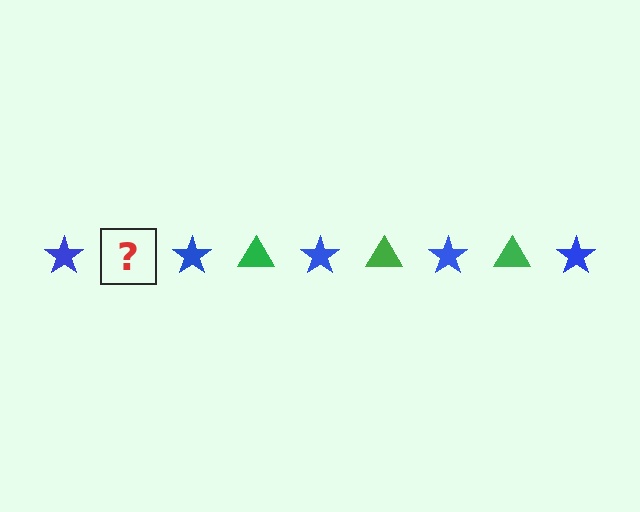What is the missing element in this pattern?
The missing element is a green triangle.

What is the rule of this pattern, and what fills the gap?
The rule is that the pattern alternates between blue star and green triangle. The gap should be filled with a green triangle.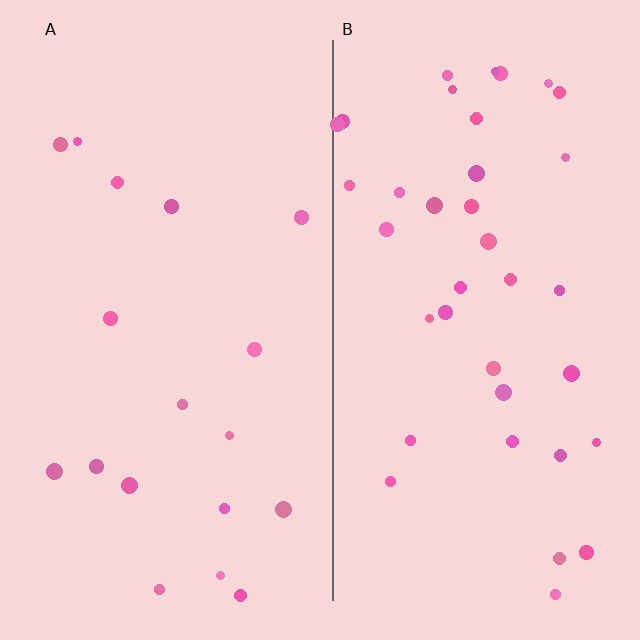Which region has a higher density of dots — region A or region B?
B (the right).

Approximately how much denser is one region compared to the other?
Approximately 2.1× — region B over region A.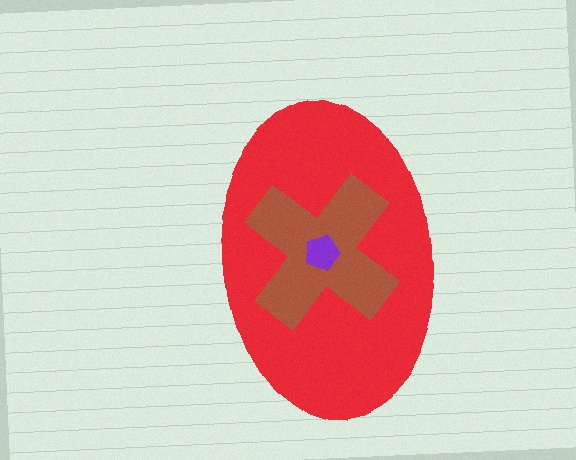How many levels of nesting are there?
3.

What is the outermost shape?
The red ellipse.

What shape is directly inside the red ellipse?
The brown cross.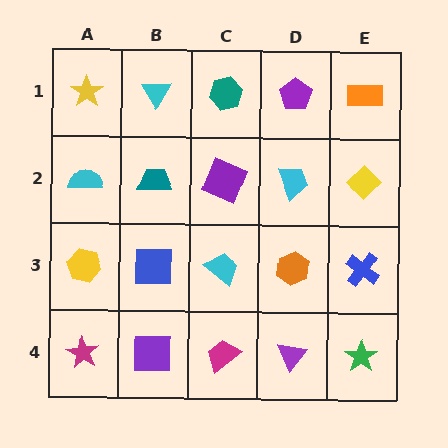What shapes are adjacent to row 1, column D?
A cyan trapezoid (row 2, column D), a teal hexagon (row 1, column C), an orange rectangle (row 1, column E).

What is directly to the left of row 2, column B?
A cyan semicircle.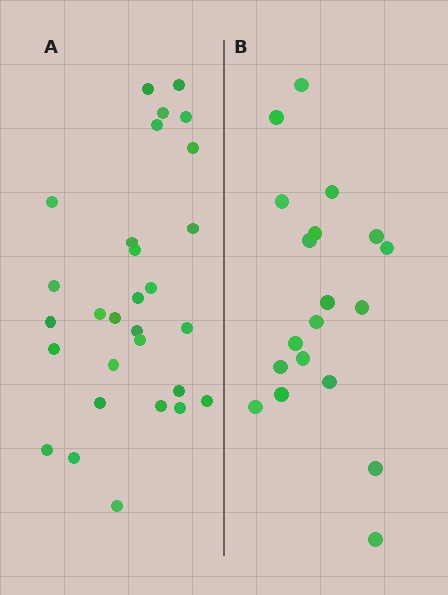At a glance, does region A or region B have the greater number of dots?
Region A (the left region) has more dots.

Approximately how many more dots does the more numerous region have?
Region A has roughly 10 or so more dots than region B.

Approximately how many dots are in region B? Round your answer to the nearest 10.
About 20 dots. (The exact count is 19, which rounds to 20.)